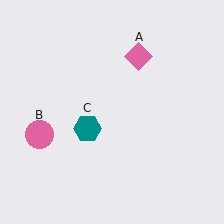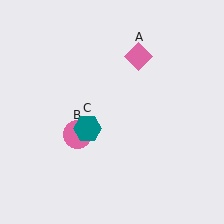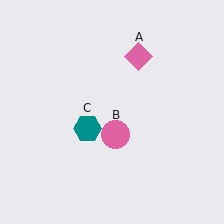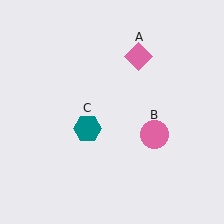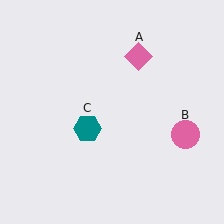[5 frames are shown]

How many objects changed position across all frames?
1 object changed position: pink circle (object B).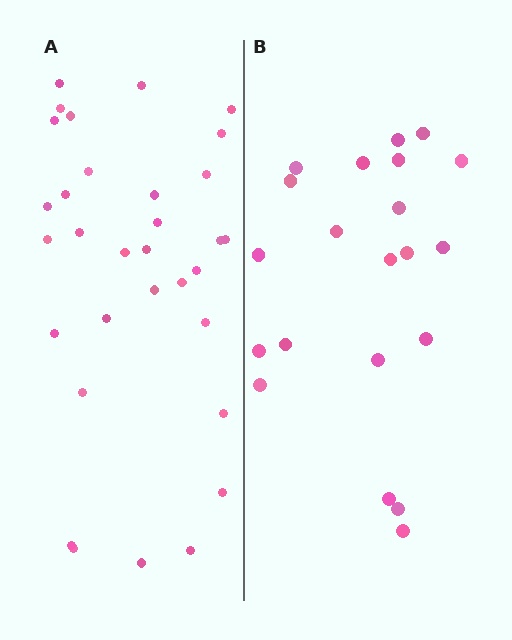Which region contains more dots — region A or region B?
Region A (the left region) has more dots.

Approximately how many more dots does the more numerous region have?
Region A has roughly 12 or so more dots than region B.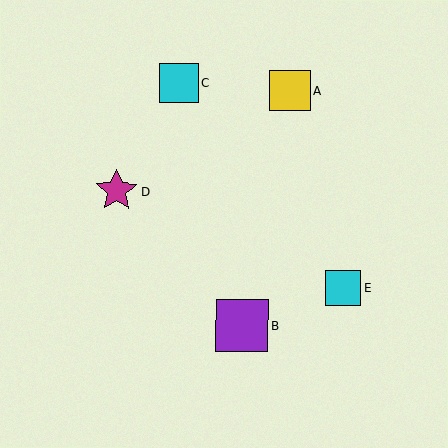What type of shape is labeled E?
Shape E is a cyan square.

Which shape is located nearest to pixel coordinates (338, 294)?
The cyan square (labeled E) at (343, 287) is nearest to that location.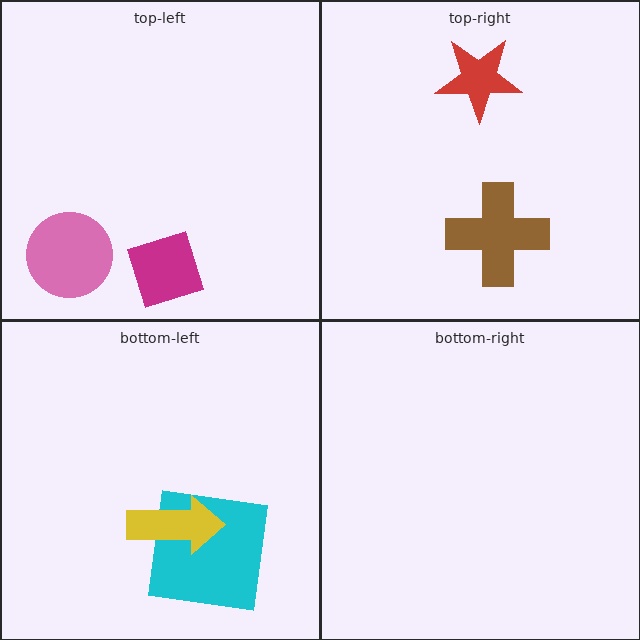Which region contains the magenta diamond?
The top-left region.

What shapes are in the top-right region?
The brown cross, the red star.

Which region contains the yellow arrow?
The bottom-left region.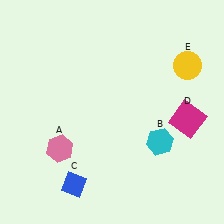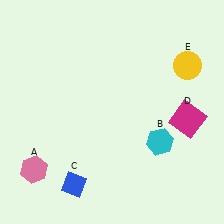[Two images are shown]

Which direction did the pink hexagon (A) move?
The pink hexagon (A) moved left.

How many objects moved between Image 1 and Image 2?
1 object moved between the two images.